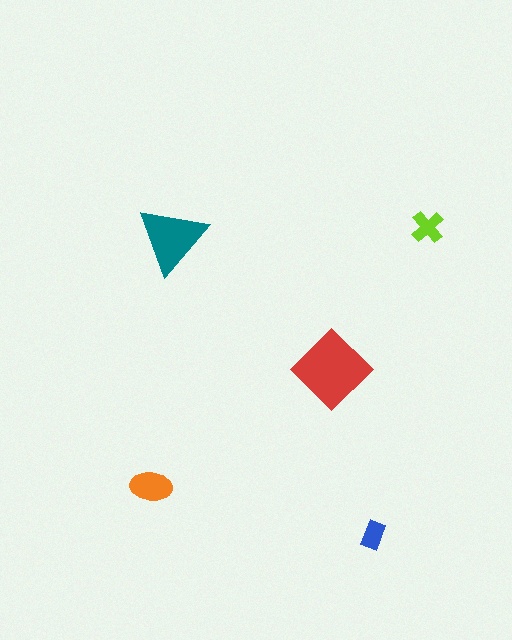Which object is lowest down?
The blue rectangle is bottommost.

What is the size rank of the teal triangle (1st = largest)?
2nd.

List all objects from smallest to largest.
The blue rectangle, the lime cross, the orange ellipse, the teal triangle, the red diamond.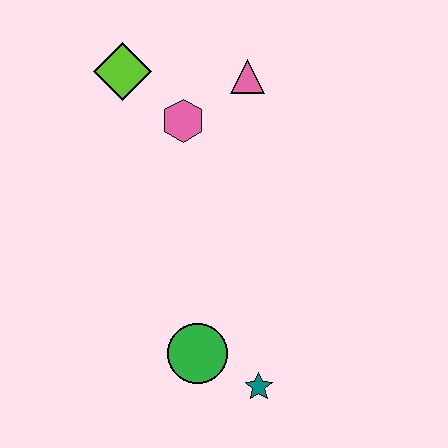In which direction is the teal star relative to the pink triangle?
The teal star is below the pink triangle.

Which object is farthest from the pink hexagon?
The teal star is farthest from the pink hexagon.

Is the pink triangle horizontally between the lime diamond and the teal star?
Yes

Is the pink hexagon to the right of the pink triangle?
No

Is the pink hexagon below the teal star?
No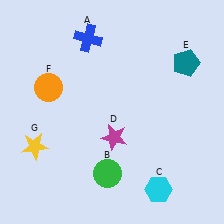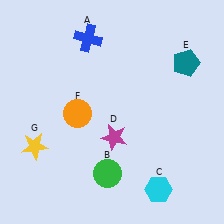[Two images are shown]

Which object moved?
The orange circle (F) moved right.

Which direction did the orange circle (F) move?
The orange circle (F) moved right.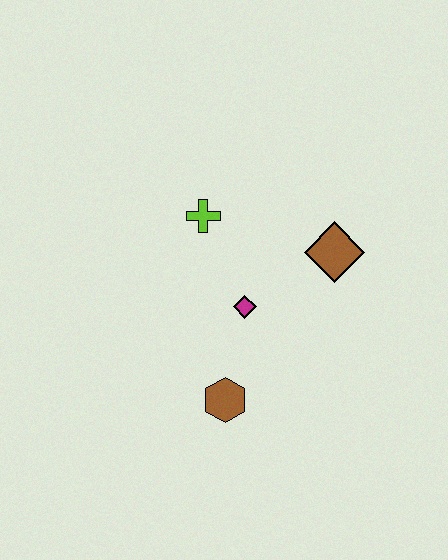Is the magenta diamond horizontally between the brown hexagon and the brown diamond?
Yes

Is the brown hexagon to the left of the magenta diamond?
Yes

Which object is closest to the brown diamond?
The magenta diamond is closest to the brown diamond.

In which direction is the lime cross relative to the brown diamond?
The lime cross is to the left of the brown diamond.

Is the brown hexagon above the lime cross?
No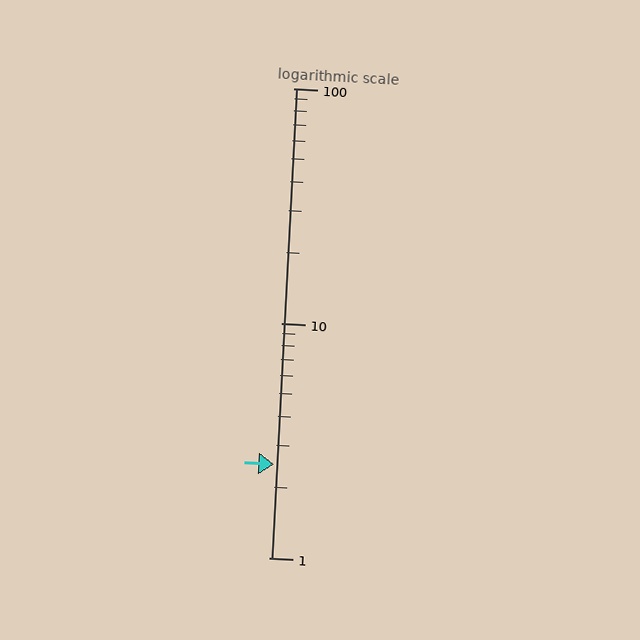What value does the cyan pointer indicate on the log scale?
The pointer indicates approximately 2.5.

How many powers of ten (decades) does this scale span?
The scale spans 2 decades, from 1 to 100.